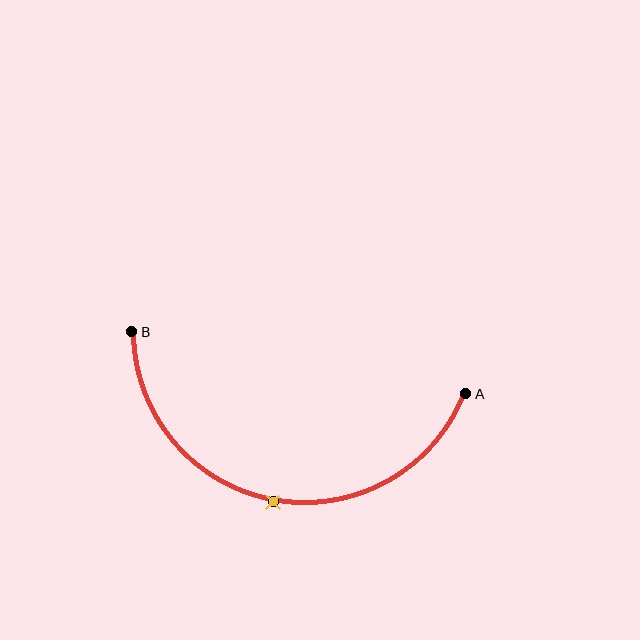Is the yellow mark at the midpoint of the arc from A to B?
Yes. The yellow mark lies on the arc at equal arc-length from both A and B — it is the arc midpoint.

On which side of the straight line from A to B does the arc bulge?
The arc bulges below the straight line connecting A and B.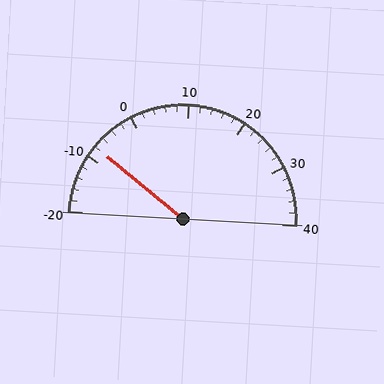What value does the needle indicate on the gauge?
The needle indicates approximately -8.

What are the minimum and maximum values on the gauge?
The gauge ranges from -20 to 40.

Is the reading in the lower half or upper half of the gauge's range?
The reading is in the lower half of the range (-20 to 40).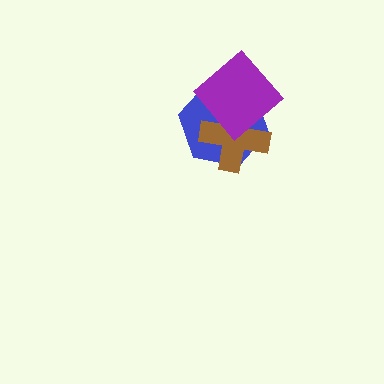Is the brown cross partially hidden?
Yes, it is partially covered by another shape.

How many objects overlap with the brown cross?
2 objects overlap with the brown cross.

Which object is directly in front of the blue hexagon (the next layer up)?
The brown cross is directly in front of the blue hexagon.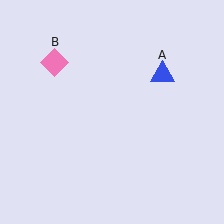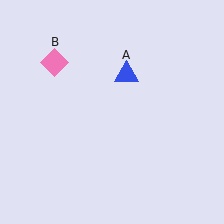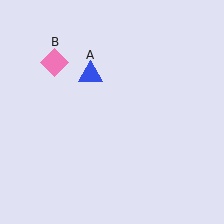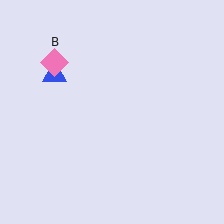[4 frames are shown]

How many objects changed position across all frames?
1 object changed position: blue triangle (object A).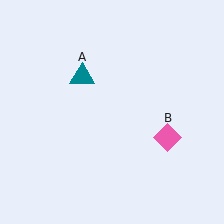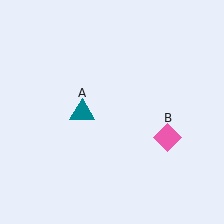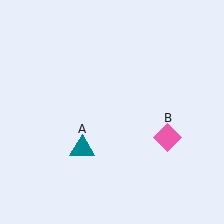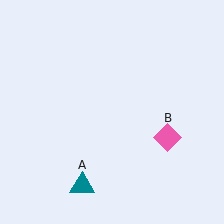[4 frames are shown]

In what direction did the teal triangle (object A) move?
The teal triangle (object A) moved down.